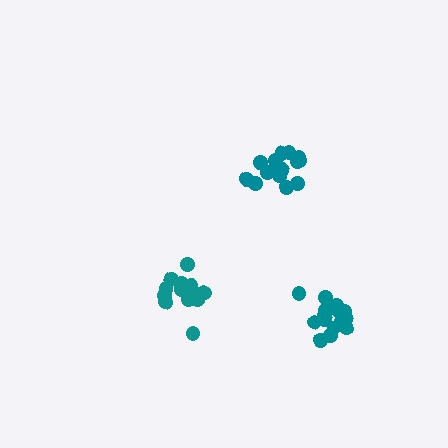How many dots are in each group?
Group 1: 15 dots, Group 2: 17 dots, Group 3: 18 dots (50 total).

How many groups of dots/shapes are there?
There are 3 groups.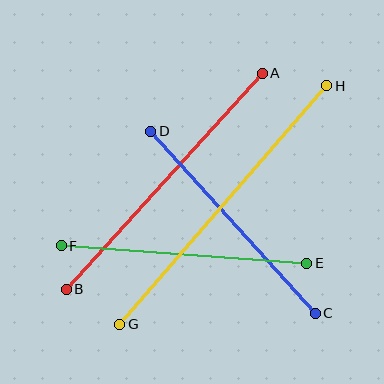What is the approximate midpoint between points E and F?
The midpoint is at approximately (184, 255) pixels.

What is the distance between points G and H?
The distance is approximately 316 pixels.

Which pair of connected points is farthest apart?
Points G and H are farthest apart.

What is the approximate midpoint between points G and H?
The midpoint is at approximately (223, 205) pixels.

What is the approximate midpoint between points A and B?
The midpoint is at approximately (164, 181) pixels.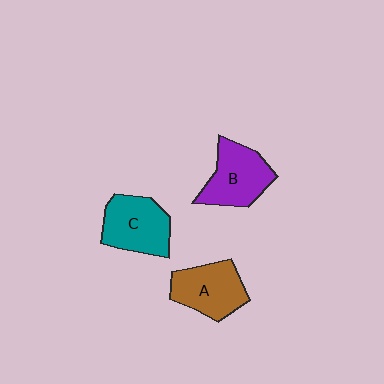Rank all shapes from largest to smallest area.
From largest to smallest: C (teal), B (purple), A (brown).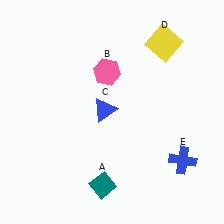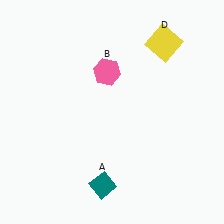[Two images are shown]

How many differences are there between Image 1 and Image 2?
There are 2 differences between the two images.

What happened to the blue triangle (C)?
The blue triangle (C) was removed in Image 2. It was in the top-left area of Image 1.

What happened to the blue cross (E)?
The blue cross (E) was removed in Image 2. It was in the bottom-right area of Image 1.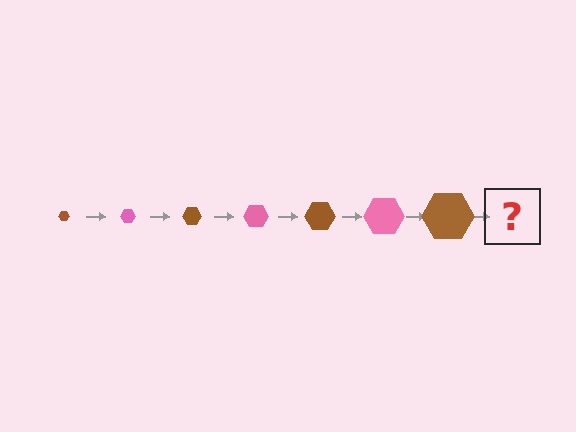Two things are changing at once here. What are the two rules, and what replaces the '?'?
The two rules are that the hexagon grows larger each step and the color cycles through brown and pink. The '?' should be a pink hexagon, larger than the previous one.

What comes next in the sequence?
The next element should be a pink hexagon, larger than the previous one.